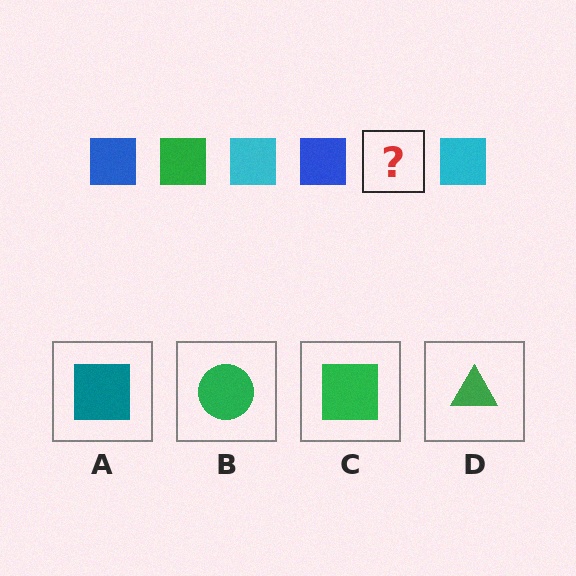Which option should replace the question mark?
Option C.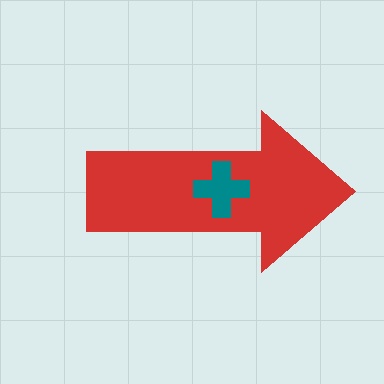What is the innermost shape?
The teal cross.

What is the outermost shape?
The red arrow.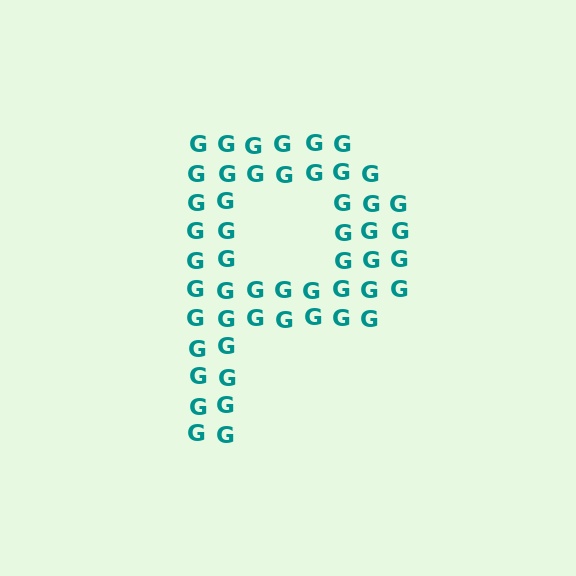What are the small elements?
The small elements are letter G's.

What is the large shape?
The large shape is the letter P.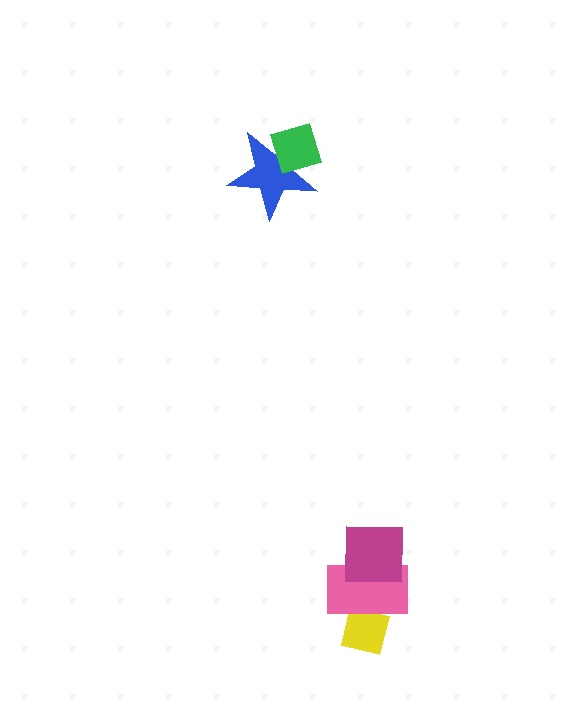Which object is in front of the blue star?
The green diamond is in front of the blue star.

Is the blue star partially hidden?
Yes, it is partially covered by another shape.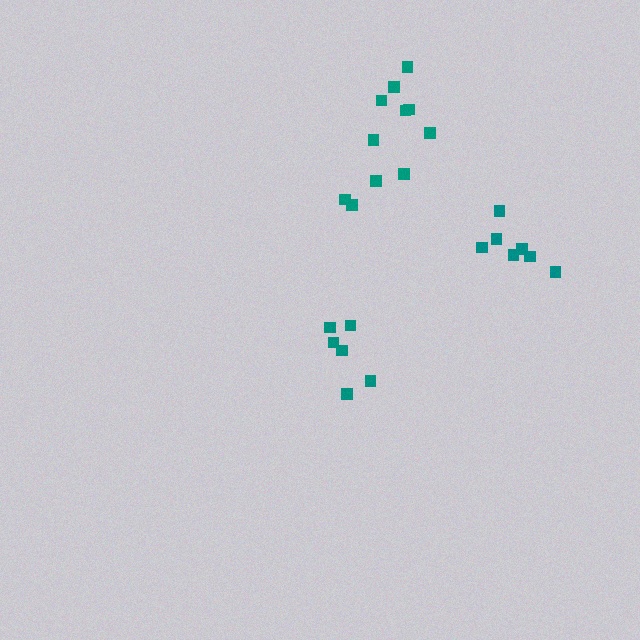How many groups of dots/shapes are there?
There are 3 groups.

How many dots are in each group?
Group 1: 11 dots, Group 2: 7 dots, Group 3: 6 dots (24 total).